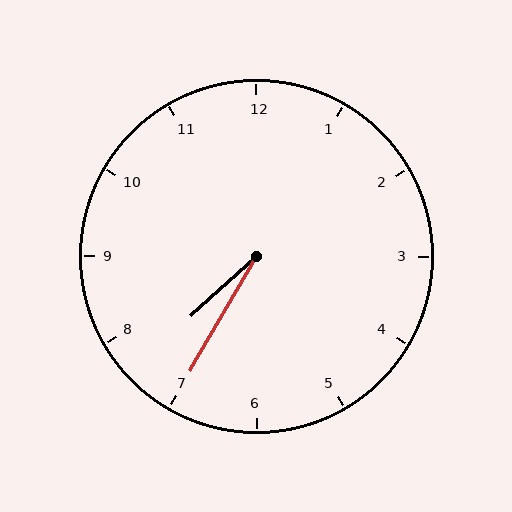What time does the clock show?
7:35.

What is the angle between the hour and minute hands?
Approximately 18 degrees.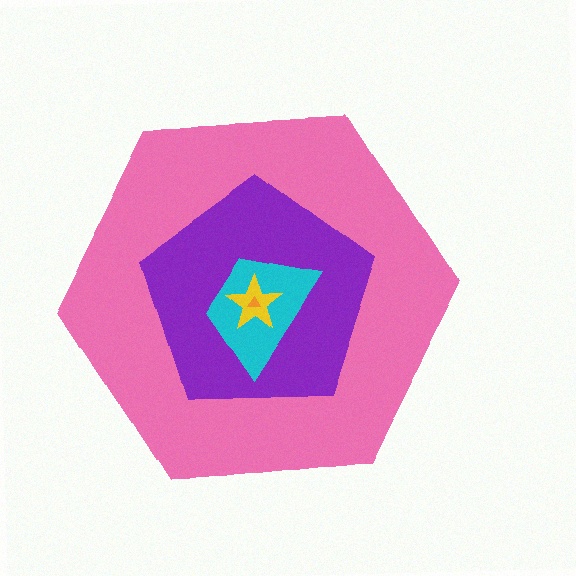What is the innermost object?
The orange triangle.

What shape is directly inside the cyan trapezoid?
The yellow star.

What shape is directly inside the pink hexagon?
The purple pentagon.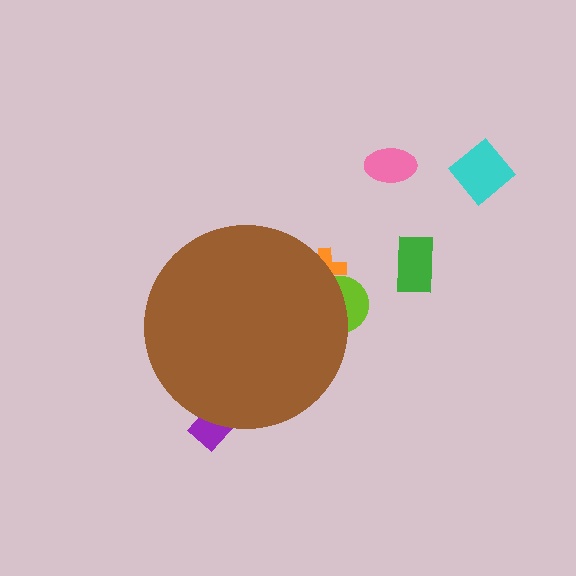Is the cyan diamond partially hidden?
No, the cyan diamond is fully visible.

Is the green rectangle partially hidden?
No, the green rectangle is fully visible.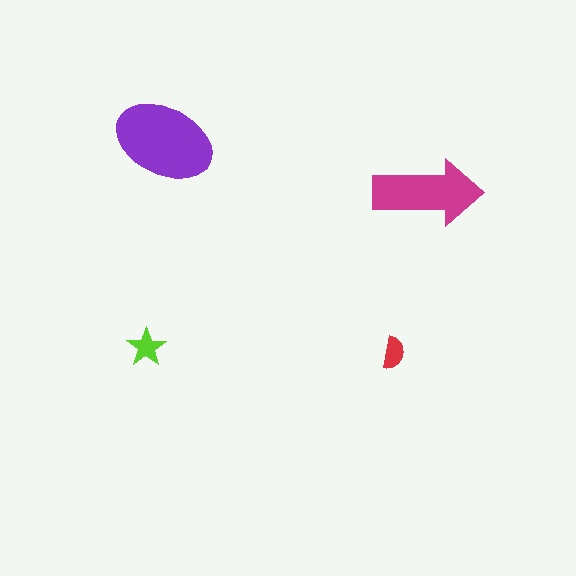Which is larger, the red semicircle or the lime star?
The lime star.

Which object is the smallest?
The red semicircle.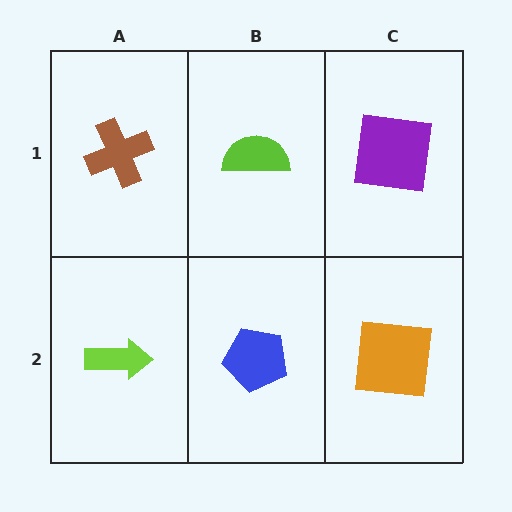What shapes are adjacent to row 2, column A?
A brown cross (row 1, column A), a blue pentagon (row 2, column B).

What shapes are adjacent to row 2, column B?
A lime semicircle (row 1, column B), a lime arrow (row 2, column A), an orange square (row 2, column C).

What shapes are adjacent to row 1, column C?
An orange square (row 2, column C), a lime semicircle (row 1, column B).